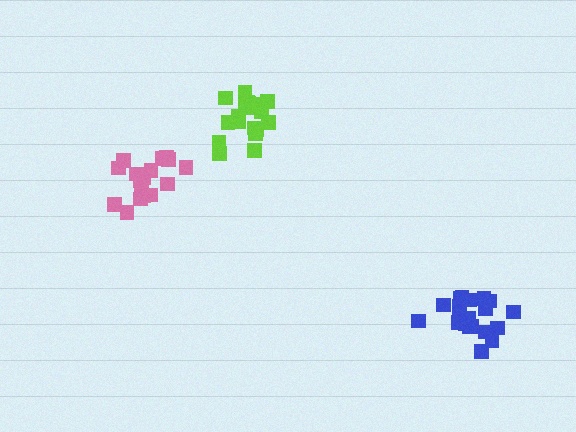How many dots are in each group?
Group 1: 17 dots, Group 2: 21 dots, Group 3: 21 dots (59 total).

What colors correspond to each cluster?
The clusters are colored: pink, blue, lime.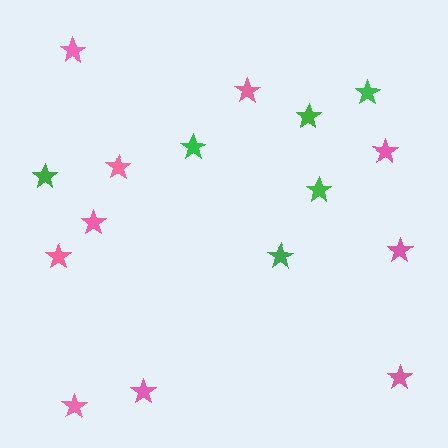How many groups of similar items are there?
There are 2 groups: one group of pink stars (10) and one group of green stars (6).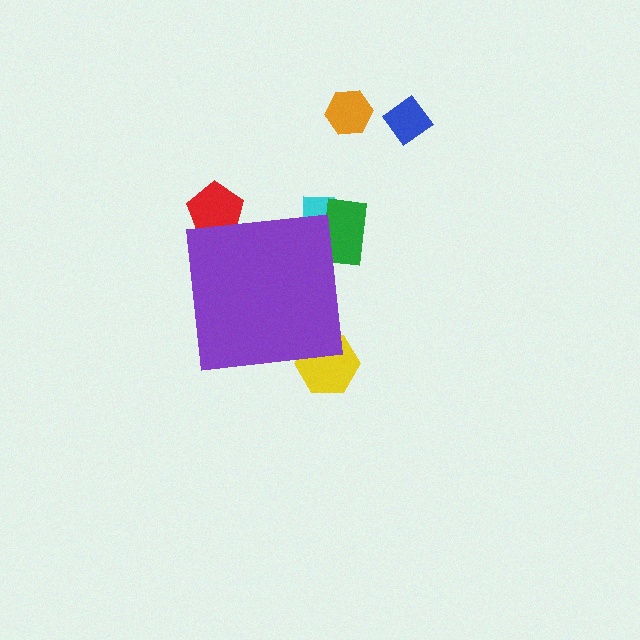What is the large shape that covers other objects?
A purple square.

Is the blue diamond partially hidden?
No, the blue diamond is fully visible.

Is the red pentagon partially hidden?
Yes, the red pentagon is partially hidden behind the purple square.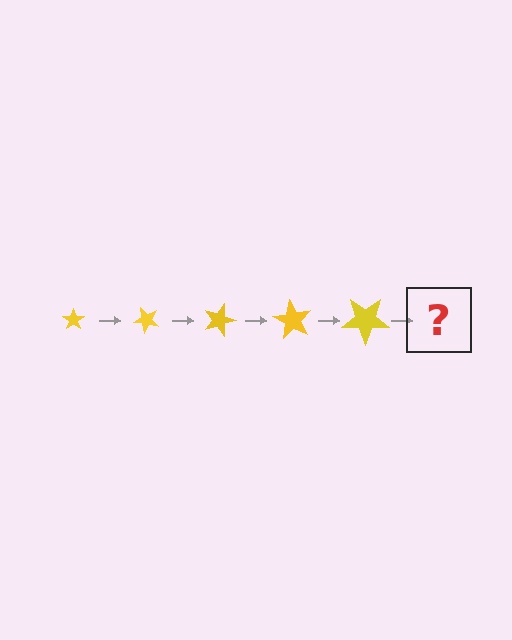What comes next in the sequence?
The next element should be a star, larger than the previous one and rotated 225 degrees from the start.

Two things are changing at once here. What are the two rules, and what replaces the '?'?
The two rules are that the star grows larger each step and it rotates 45 degrees each step. The '?' should be a star, larger than the previous one and rotated 225 degrees from the start.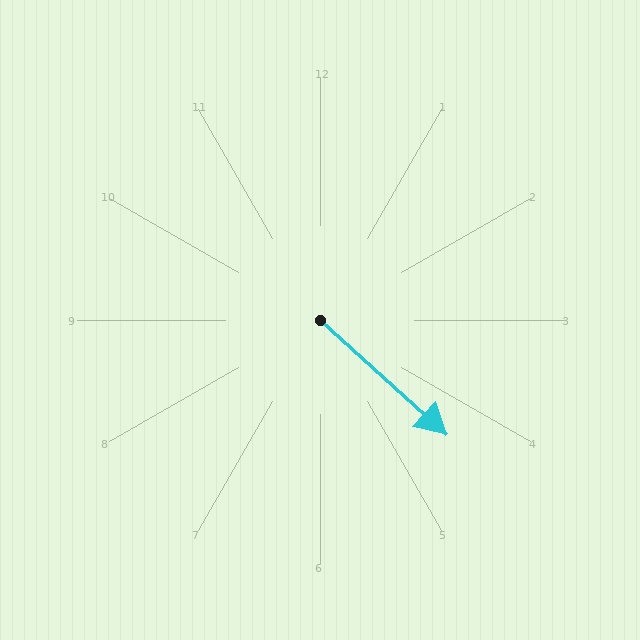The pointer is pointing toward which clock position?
Roughly 4 o'clock.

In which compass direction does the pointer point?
Southeast.